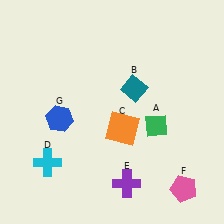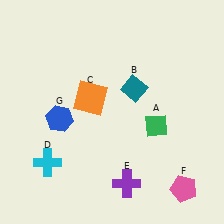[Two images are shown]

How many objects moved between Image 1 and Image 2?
1 object moved between the two images.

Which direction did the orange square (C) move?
The orange square (C) moved left.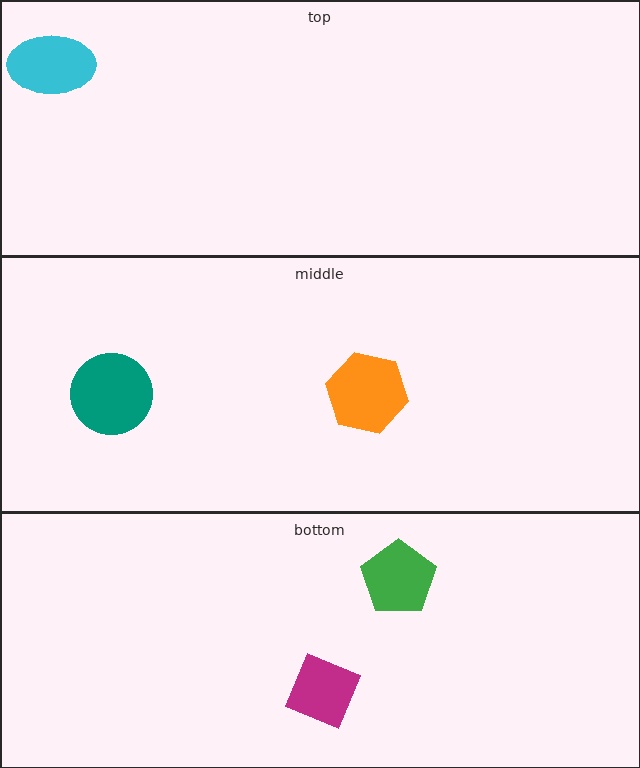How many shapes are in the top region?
1.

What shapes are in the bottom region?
The magenta diamond, the green pentagon.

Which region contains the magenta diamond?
The bottom region.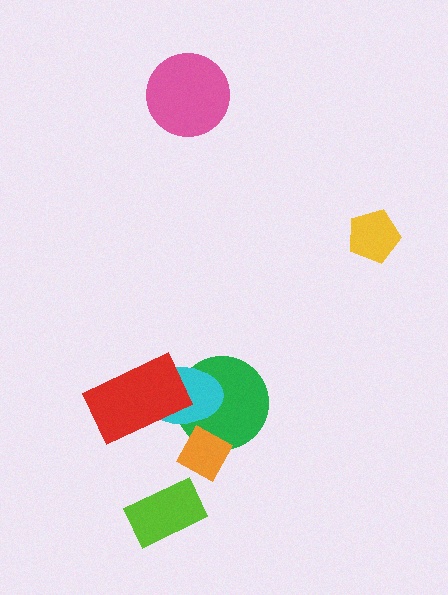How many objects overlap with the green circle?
2 objects overlap with the green circle.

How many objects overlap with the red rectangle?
1 object overlaps with the red rectangle.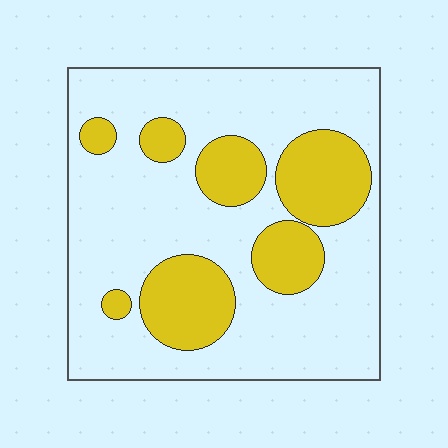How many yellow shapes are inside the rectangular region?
7.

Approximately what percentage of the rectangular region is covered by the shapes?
Approximately 25%.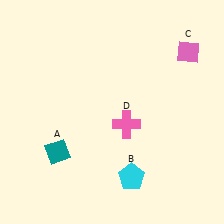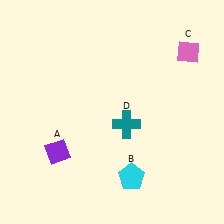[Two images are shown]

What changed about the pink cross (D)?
In Image 1, D is pink. In Image 2, it changed to teal.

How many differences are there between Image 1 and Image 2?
There are 2 differences between the two images.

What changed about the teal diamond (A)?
In Image 1, A is teal. In Image 2, it changed to purple.